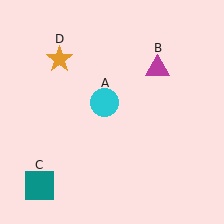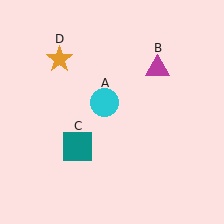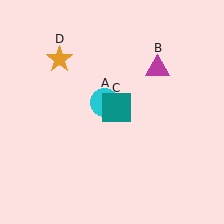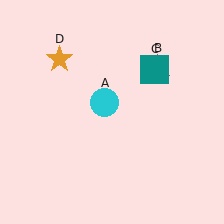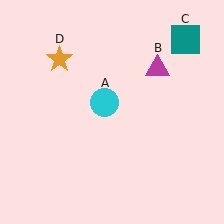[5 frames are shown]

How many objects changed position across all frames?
1 object changed position: teal square (object C).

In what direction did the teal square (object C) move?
The teal square (object C) moved up and to the right.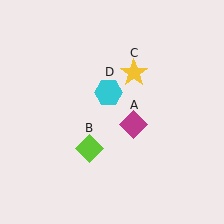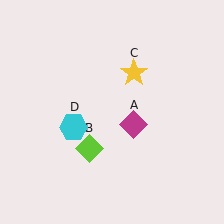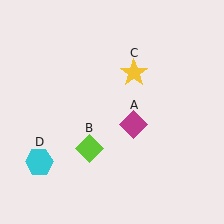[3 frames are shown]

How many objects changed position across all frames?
1 object changed position: cyan hexagon (object D).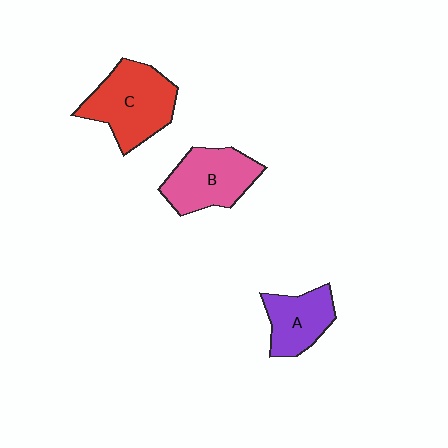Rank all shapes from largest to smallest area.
From largest to smallest: C (red), B (pink), A (purple).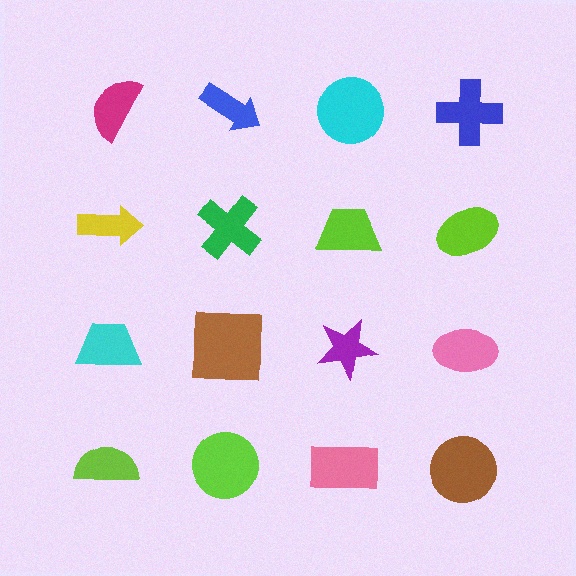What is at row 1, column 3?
A cyan circle.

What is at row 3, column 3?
A purple star.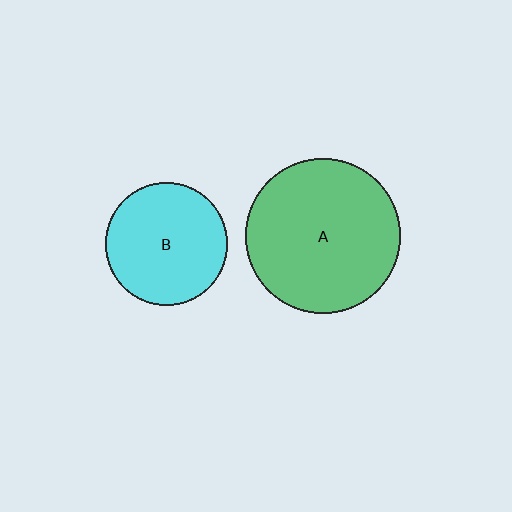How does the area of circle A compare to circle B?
Approximately 1.6 times.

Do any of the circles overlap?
No, none of the circles overlap.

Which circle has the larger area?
Circle A (green).